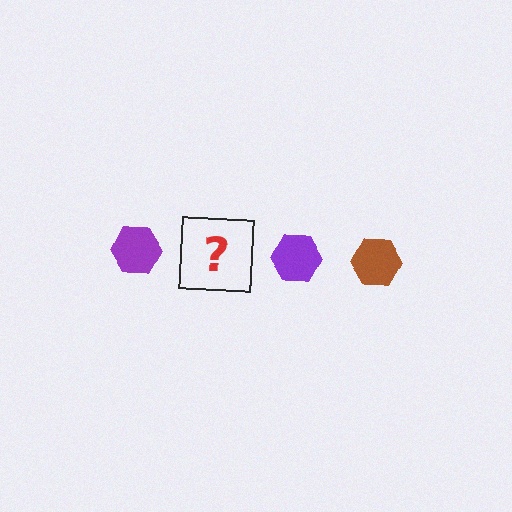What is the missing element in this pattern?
The missing element is a brown hexagon.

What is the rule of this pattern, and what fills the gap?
The rule is that the pattern cycles through purple, brown hexagons. The gap should be filled with a brown hexagon.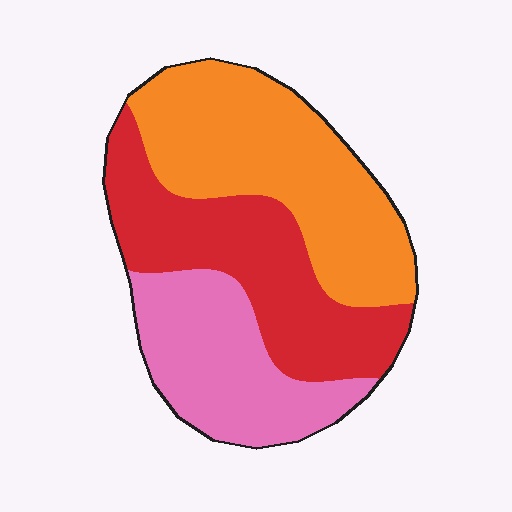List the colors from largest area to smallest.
From largest to smallest: orange, red, pink.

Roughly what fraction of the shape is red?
Red takes up about one third (1/3) of the shape.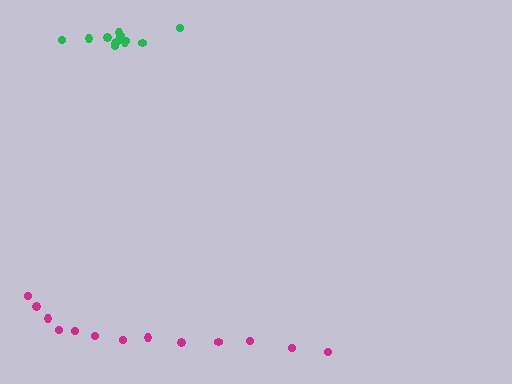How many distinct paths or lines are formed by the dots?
There are 2 distinct paths.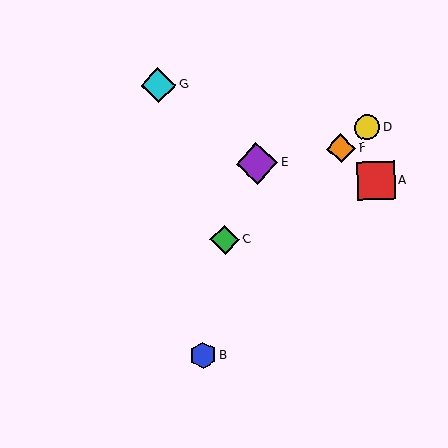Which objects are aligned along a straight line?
Objects C, D, F are aligned along a straight line.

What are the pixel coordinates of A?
Object A is at (376, 181).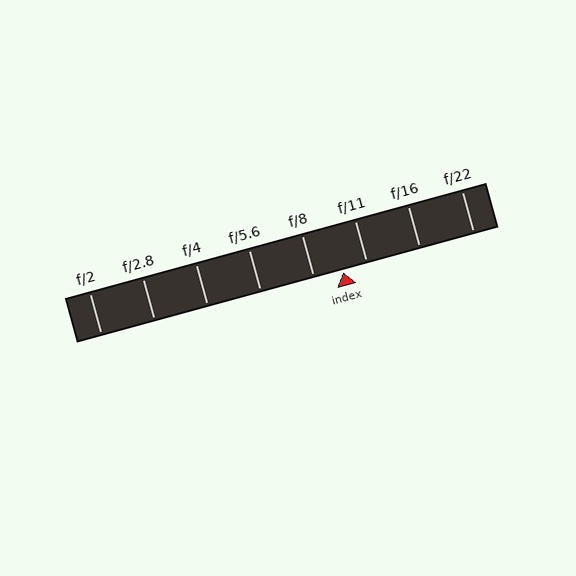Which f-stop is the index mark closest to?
The index mark is closest to f/11.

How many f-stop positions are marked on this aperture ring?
There are 8 f-stop positions marked.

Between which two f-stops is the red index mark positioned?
The index mark is between f/8 and f/11.